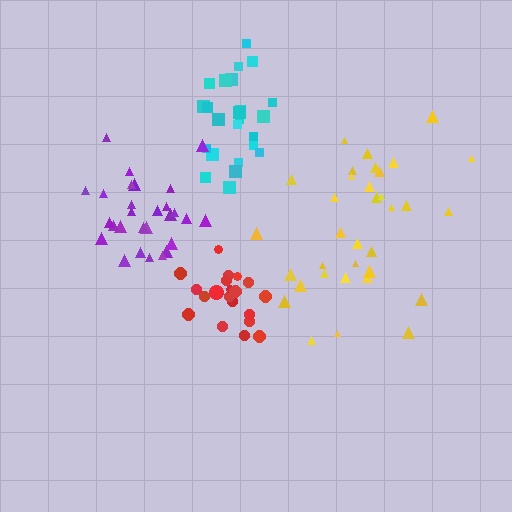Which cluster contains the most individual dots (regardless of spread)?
Yellow (34).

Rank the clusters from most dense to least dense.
red, purple, cyan, yellow.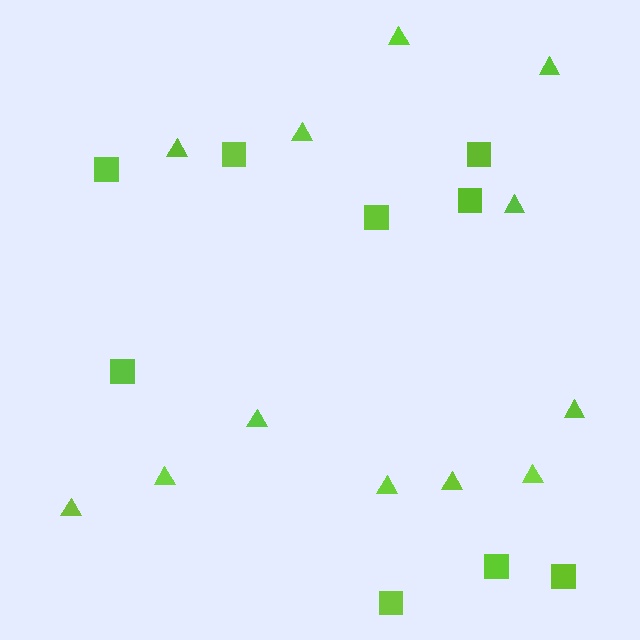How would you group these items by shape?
There are 2 groups: one group of triangles (12) and one group of squares (9).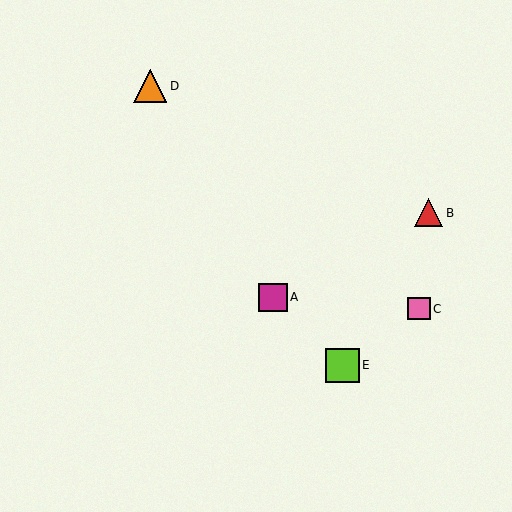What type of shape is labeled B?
Shape B is a red triangle.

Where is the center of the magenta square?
The center of the magenta square is at (273, 297).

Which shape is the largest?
The lime square (labeled E) is the largest.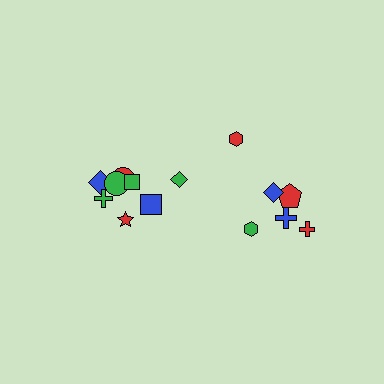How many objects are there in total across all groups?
There are 14 objects.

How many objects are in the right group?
There are 6 objects.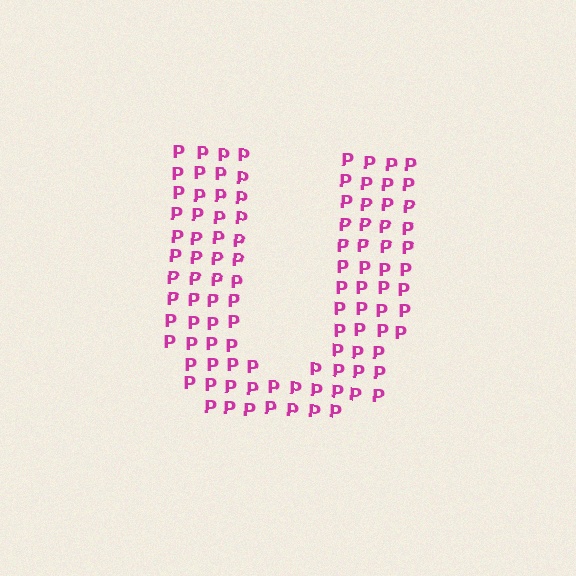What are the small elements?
The small elements are letter P's.